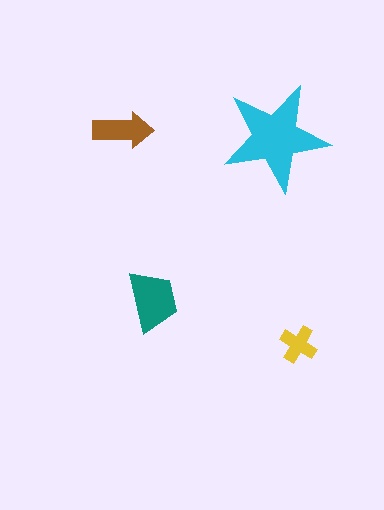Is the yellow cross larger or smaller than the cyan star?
Smaller.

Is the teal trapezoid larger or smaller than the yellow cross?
Larger.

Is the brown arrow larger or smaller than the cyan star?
Smaller.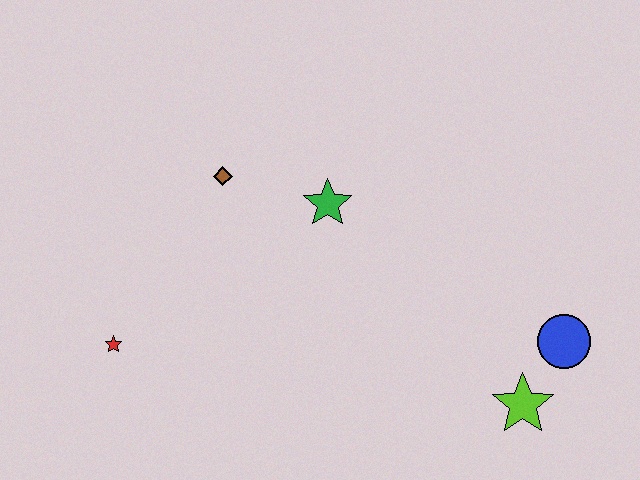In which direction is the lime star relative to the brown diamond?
The lime star is to the right of the brown diamond.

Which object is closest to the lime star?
The blue circle is closest to the lime star.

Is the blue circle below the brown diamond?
Yes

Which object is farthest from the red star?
The blue circle is farthest from the red star.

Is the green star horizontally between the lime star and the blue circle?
No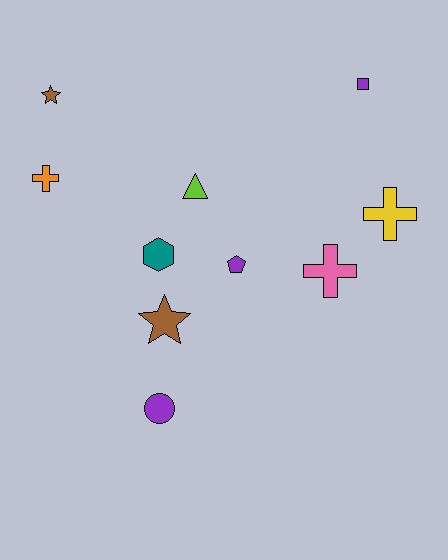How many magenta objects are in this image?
There are no magenta objects.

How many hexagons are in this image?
There is 1 hexagon.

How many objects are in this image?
There are 10 objects.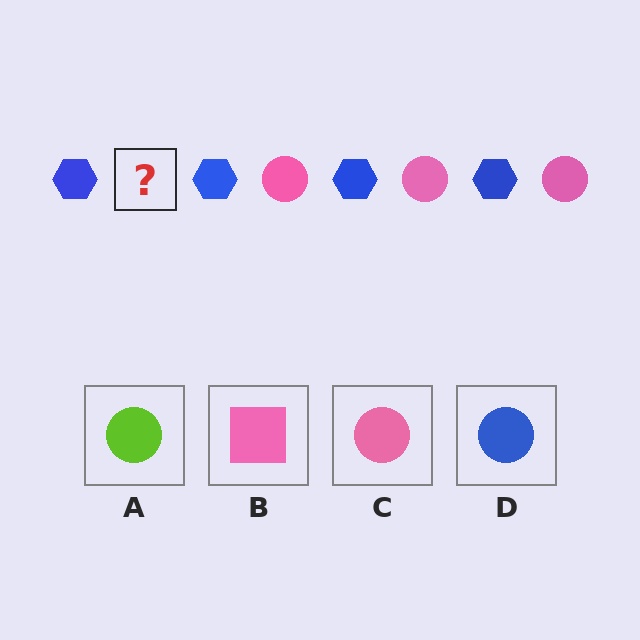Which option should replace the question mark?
Option C.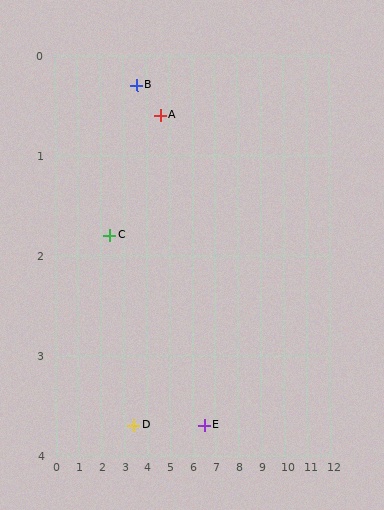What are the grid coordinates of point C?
Point C is at approximately (2.4, 1.8).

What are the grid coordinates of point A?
Point A is at approximately (4.6, 0.6).